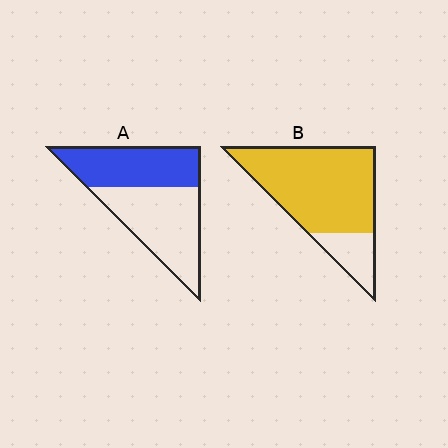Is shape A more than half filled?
No.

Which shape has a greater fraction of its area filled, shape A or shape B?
Shape B.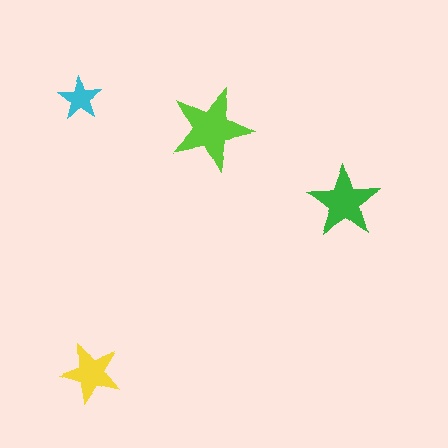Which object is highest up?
The cyan star is topmost.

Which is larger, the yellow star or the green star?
The green one.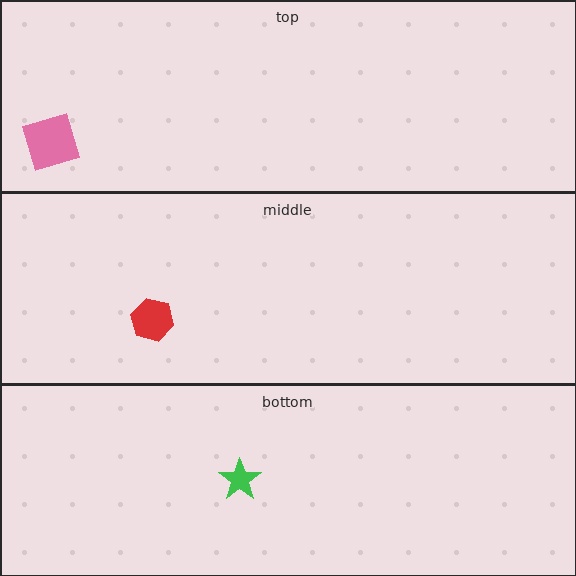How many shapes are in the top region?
1.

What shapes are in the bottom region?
The green star.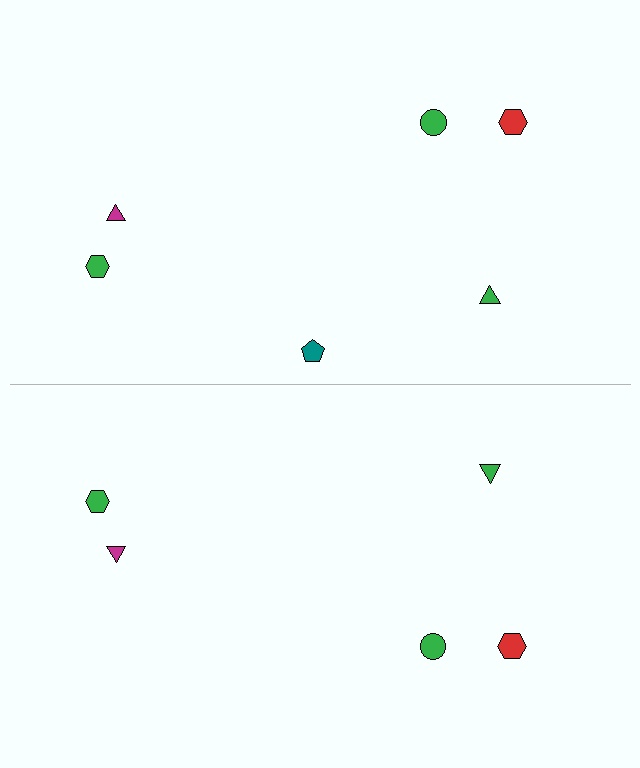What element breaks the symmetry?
A teal pentagon is missing from the bottom side.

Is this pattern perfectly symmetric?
No, the pattern is not perfectly symmetric. A teal pentagon is missing from the bottom side.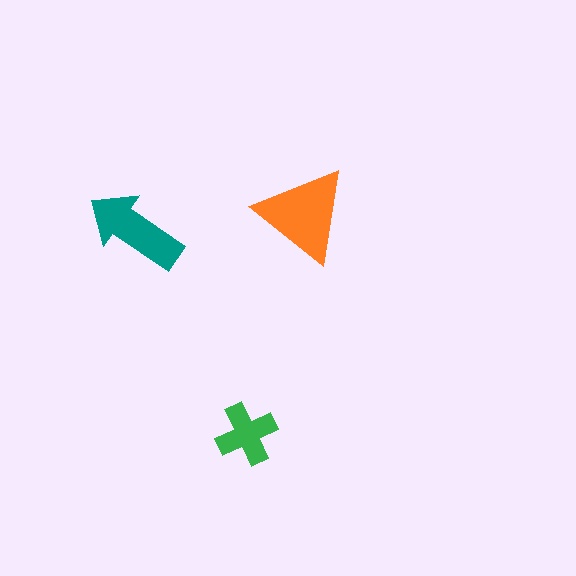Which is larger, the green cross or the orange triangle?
The orange triangle.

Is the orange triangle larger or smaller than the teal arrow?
Larger.